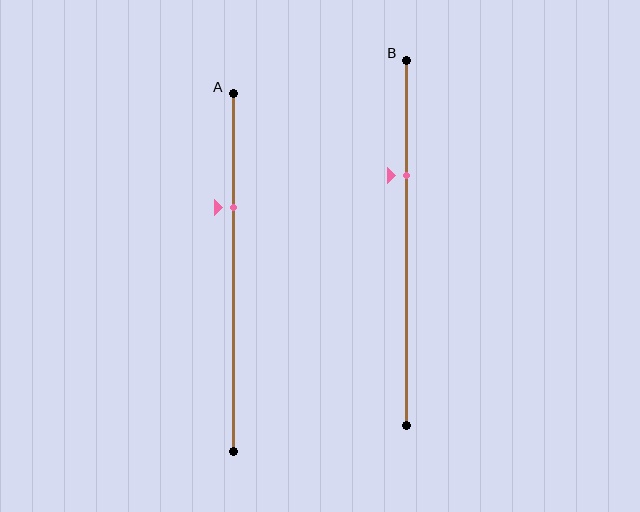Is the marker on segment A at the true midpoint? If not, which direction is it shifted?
No, the marker on segment A is shifted upward by about 18% of the segment length.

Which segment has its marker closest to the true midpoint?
Segment A has its marker closest to the true midpoint.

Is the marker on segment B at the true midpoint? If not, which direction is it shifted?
No, the marker on segment B is shifted upward by about 18% of the segment length.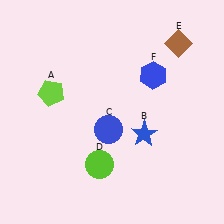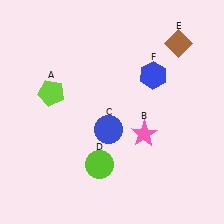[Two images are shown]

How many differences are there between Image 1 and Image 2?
There is 1 difference between the two images.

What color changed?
The star (B) changed from blue in Image 1 to pink in Image 2.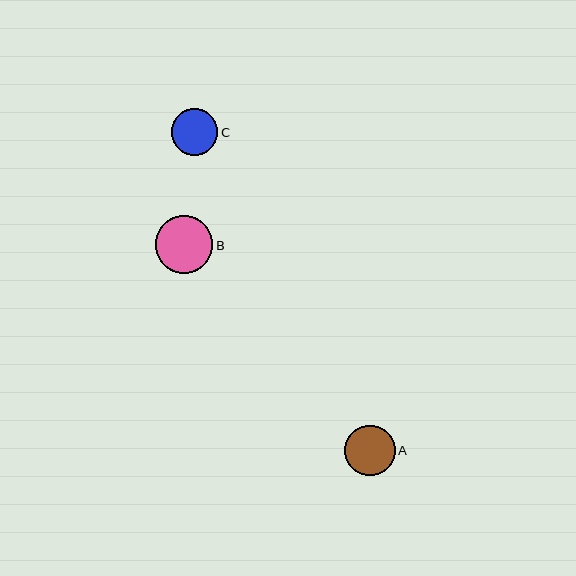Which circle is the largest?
Circle B is the largest with a size of approximately 58 pixels.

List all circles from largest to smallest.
From largest to smallest: B, A, C.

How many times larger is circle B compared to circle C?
Circle B is approximately 1.2 times the size of circle C.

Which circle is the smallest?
Circle C is the smallest with a size of approximately 46 pixels.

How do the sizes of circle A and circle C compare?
Circle A and circle C are approximately the same size.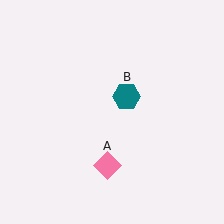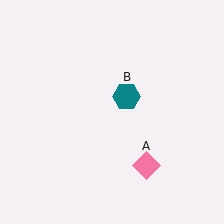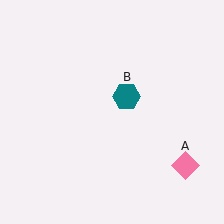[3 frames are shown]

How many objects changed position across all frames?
1 object changed position: pink diamond (object A).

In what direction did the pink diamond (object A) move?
The pink diamond (object A) moved right.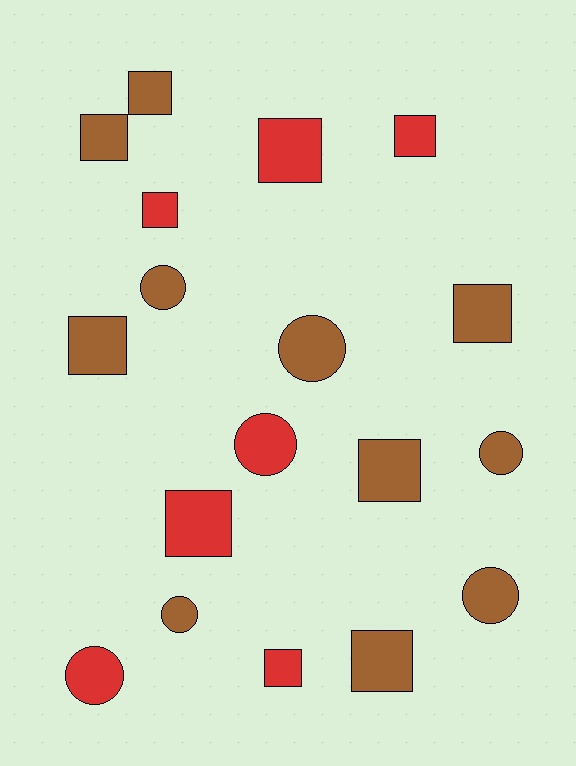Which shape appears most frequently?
Square, with 11 objects.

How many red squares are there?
There are 5 red squares.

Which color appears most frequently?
Brown, with 11 objects.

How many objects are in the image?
There are 18 objects.